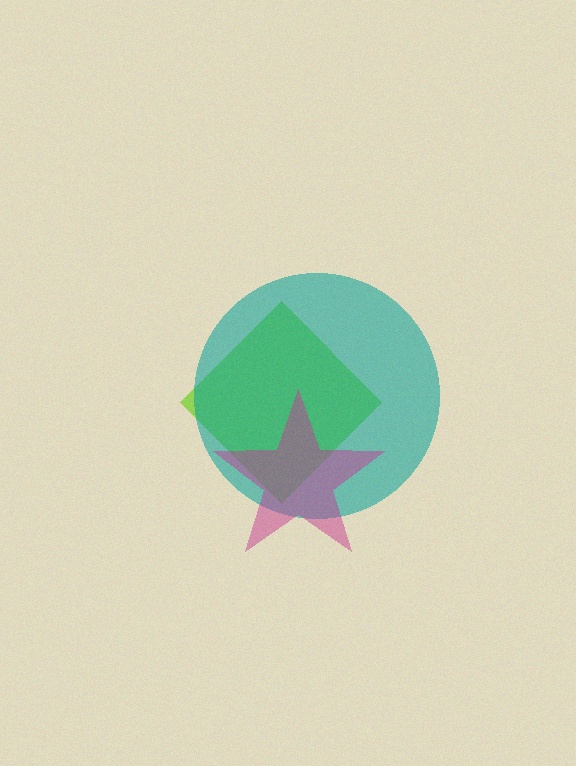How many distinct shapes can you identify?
There are 3 distinct shapes: a lime diamond, a teal circle, a magenta star.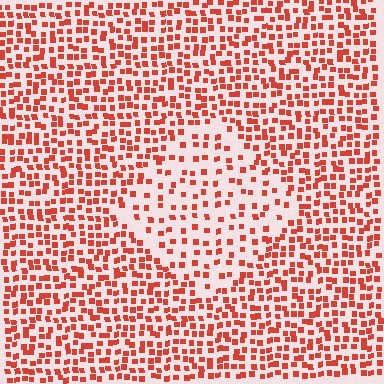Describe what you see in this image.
The image contains small red elements arranged at two different densities. A diamond-shaped region is visible where the elements are less densely packed than the surrounding area.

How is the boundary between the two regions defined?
The boundary is defined by a change in element density (approximately 1.9x ratio). All elements are the same color, size, and shape.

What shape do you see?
I see a diamond.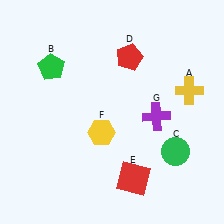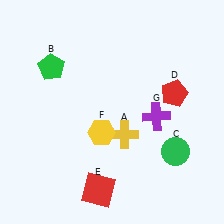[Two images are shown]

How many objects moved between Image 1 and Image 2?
3 objects moved between the two images.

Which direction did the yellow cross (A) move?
The yellow cross (A) moved left.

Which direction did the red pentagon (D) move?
The red pentagon (D) moved right.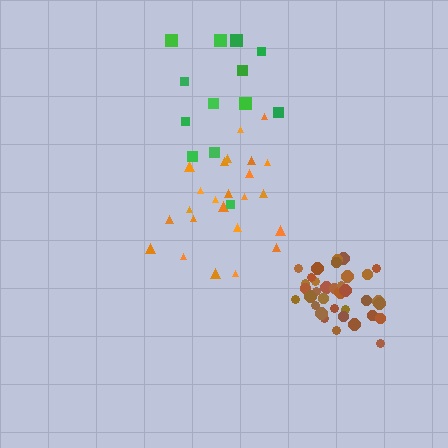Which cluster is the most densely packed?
Brown.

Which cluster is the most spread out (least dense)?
Green.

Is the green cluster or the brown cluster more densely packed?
Brown.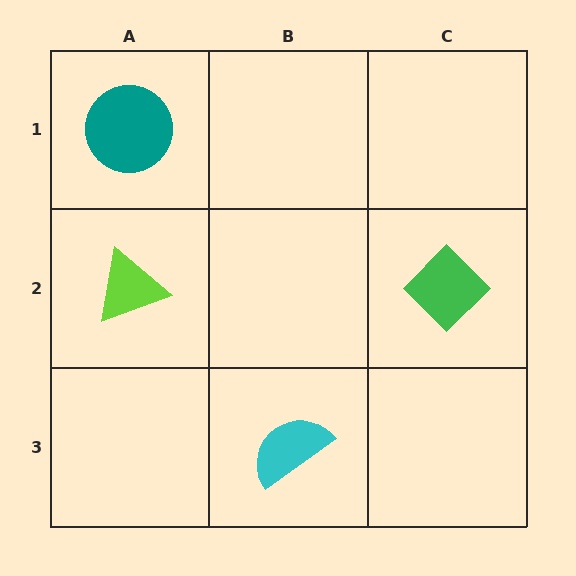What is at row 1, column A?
A teal circle.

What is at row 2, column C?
A green diamond.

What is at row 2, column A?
A lime triangle.